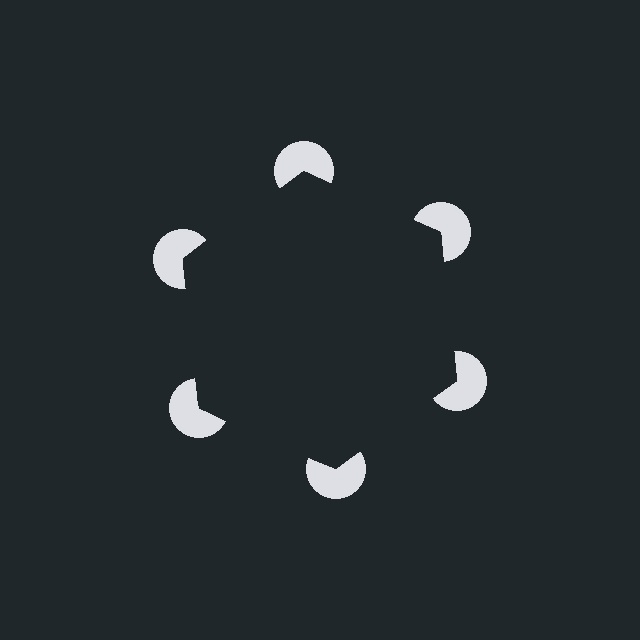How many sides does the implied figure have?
6 sides.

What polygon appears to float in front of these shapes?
An illusory hexagon — its edges are inferred from the aligned wedge cuts in the pac-man discs, not physically drawn.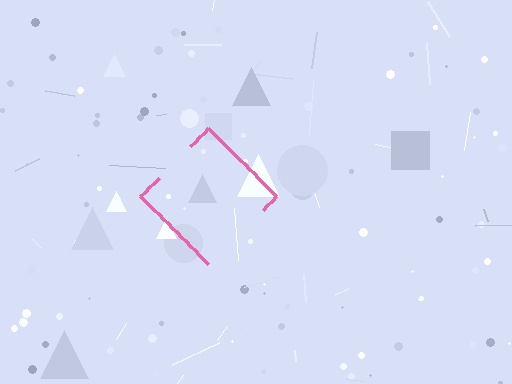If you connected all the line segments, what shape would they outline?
They would outline a diamond.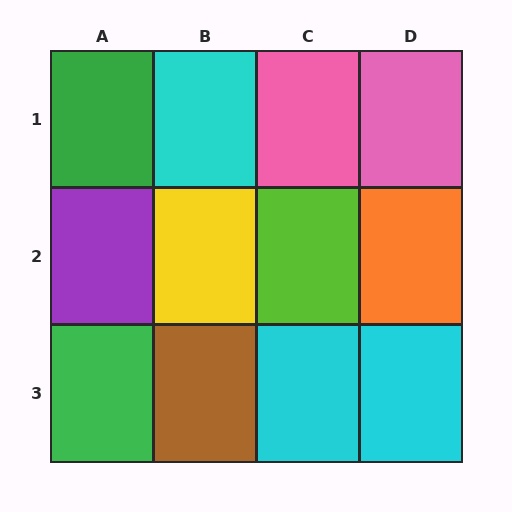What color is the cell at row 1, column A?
Green.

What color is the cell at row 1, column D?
Pink.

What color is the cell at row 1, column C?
Pink.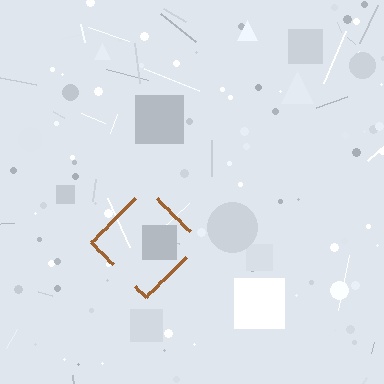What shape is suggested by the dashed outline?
The dashed outline suggests a diamond.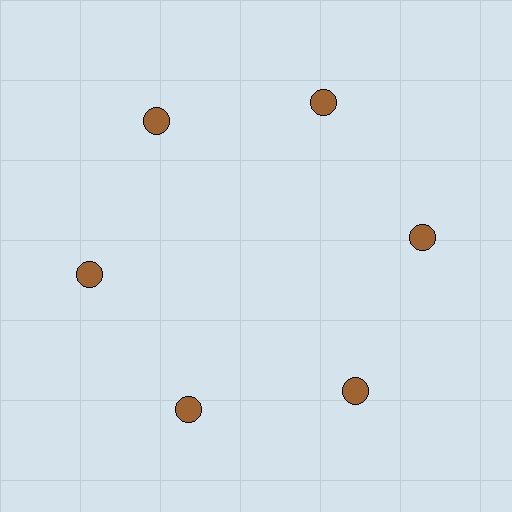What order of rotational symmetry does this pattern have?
This pattern has 6-fold rotational symmetry.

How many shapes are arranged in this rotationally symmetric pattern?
There are 6 shapes, arranged in 6 groups of 1.